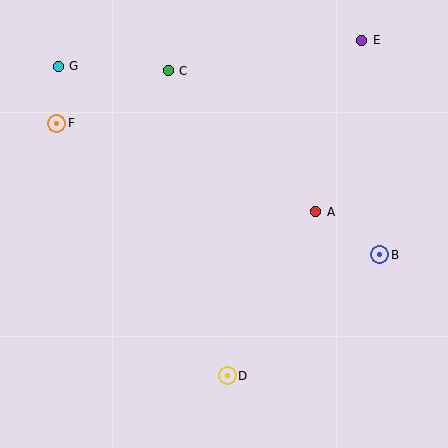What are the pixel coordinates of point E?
Point E is at (362, 40).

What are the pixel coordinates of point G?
Point G is at (58, 66).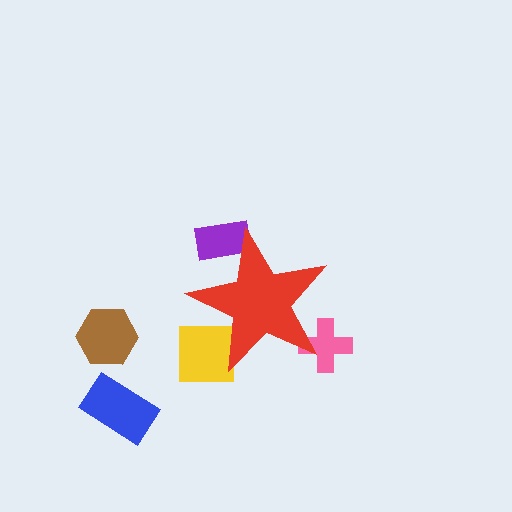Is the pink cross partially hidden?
Yes, the pink cross is partially hidden behind the red star.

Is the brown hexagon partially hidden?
No, the brown hexagon is fully visible.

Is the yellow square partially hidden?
Yes, the yellow square is partially hidden behind the red star.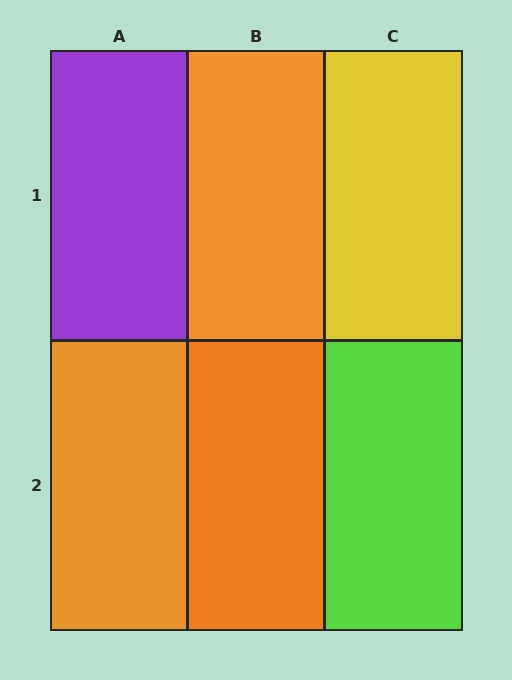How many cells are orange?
3 cells are orange.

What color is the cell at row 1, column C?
Yellow.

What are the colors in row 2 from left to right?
Orange, orange, lime.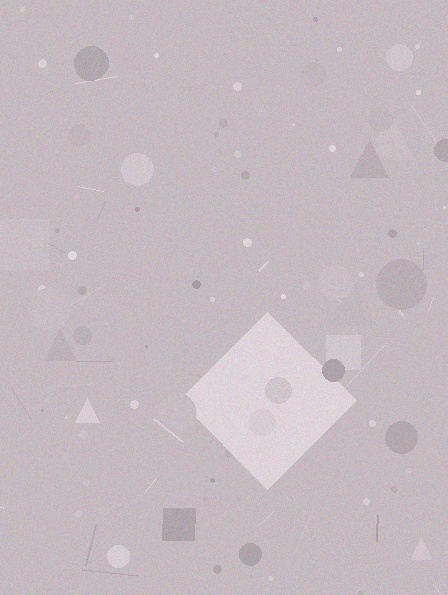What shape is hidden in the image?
A diamond is hidden in the image.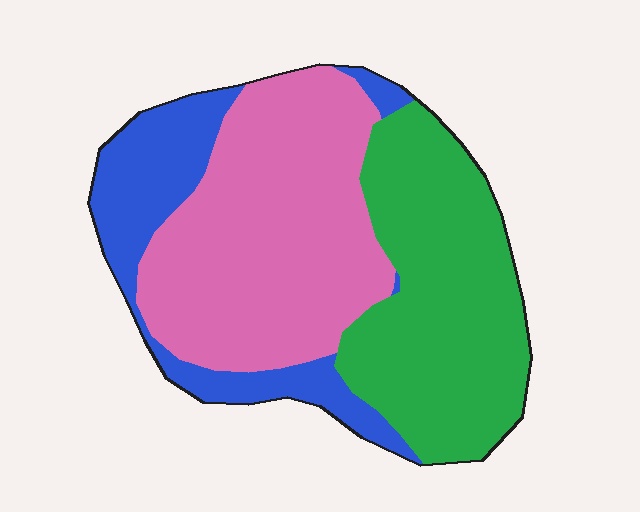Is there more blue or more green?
Green.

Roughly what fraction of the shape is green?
Green covers around 35% of the shape.